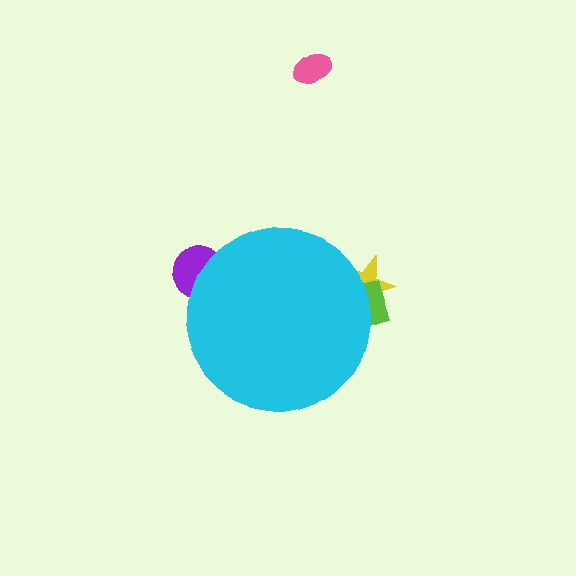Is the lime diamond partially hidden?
Yes, the lime diamond is partially hidden behind the cyan circle.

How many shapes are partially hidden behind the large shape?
3 shapes are partially hidden.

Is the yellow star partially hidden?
Yes, the yellow star is partially hidden behind the cyan circle.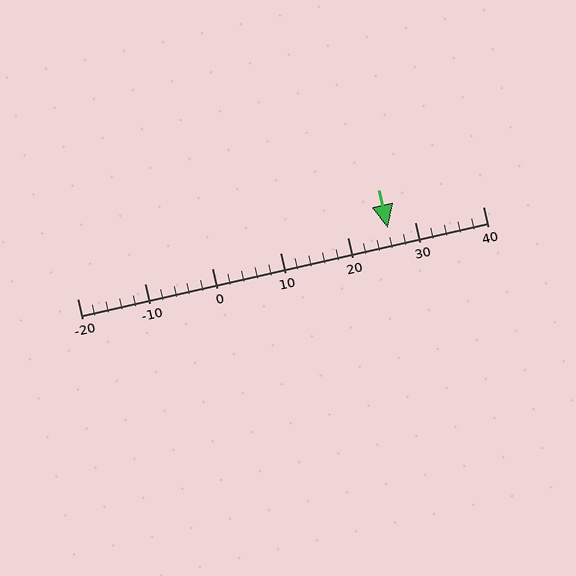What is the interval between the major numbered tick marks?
The major tick marks are spaced 10 units apart.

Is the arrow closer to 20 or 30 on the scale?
The arrow is closer to 30.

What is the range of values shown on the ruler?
The ruler shows values from -20 to 40.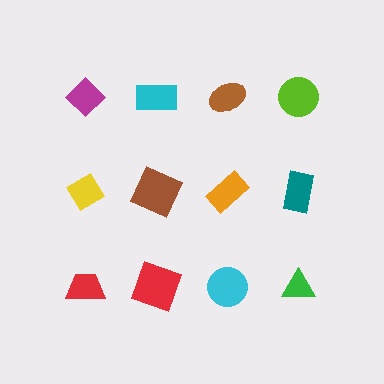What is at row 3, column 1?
A red trapezoid.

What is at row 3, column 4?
A green triangle.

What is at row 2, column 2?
A brown square.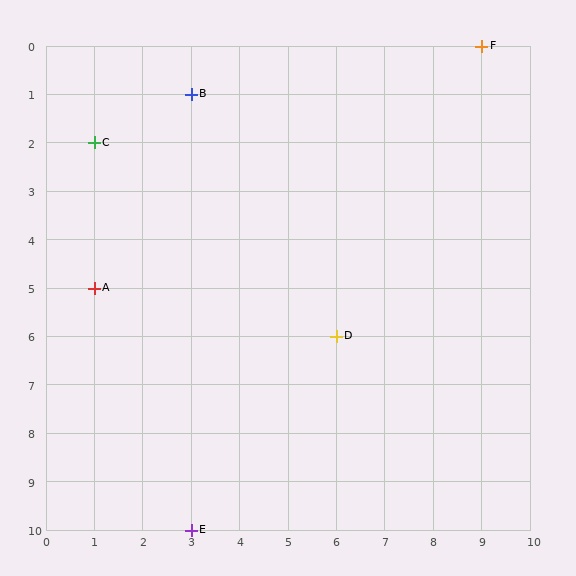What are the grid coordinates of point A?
Point A is at grid coordinates (1, 5).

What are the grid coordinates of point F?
Point F is at grid coordinates (9, 0).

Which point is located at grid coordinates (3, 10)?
Point E is at (3, 10).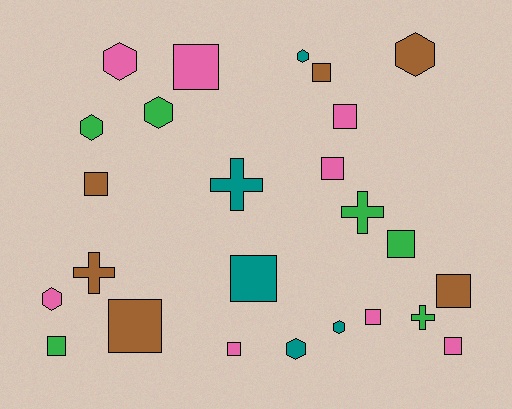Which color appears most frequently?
Pink, with 8 objects.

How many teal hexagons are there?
There are 3 teal hexagons.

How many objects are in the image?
There are 25 objects.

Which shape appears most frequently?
Square, with 13 objects.